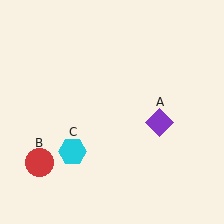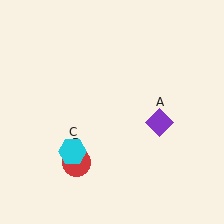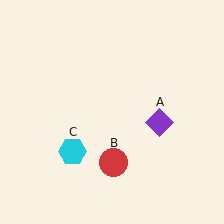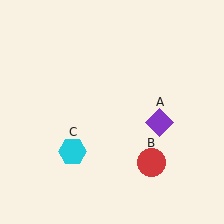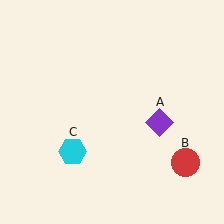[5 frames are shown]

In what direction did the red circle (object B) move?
The red circle (object B) moved right.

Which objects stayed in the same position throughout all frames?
Purple diamond (object A) and cyan hexagon (object C) remained stationary.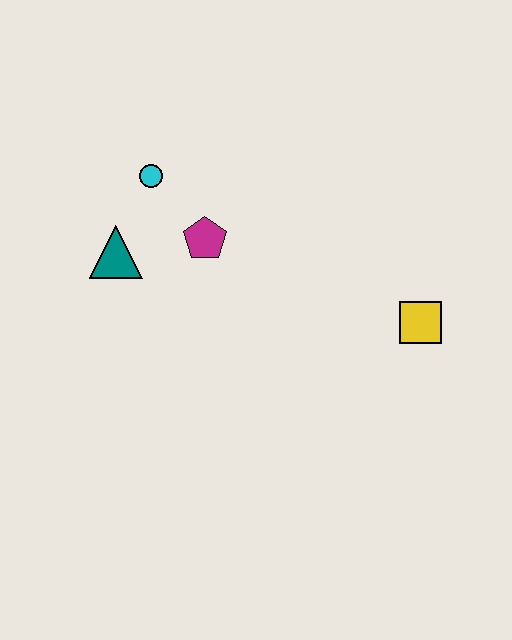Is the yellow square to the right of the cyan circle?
Yes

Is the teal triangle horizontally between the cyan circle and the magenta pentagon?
No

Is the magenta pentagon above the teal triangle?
Yes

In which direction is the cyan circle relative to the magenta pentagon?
The cyan circle is above the magenta pentagon.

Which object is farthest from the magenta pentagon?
The yellow square is farthest from the magenta pentagon.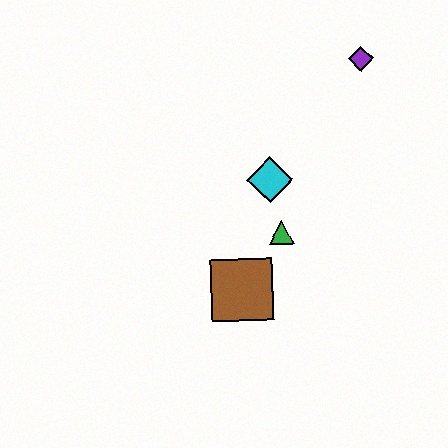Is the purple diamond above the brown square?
Yes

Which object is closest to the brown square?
The green triangle is closest to the brown square.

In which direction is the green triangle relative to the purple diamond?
The green triangle is below the purple diamond.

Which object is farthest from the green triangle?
The purple diamond is farthest from the green triangle.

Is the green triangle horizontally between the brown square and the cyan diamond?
No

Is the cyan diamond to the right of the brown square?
Yes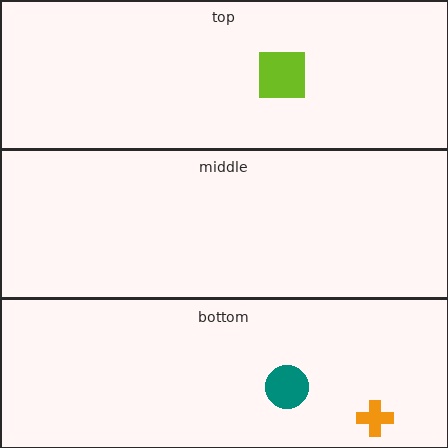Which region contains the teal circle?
The bottom region.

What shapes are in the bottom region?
The orange cross, the teal circle.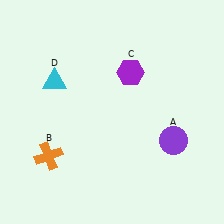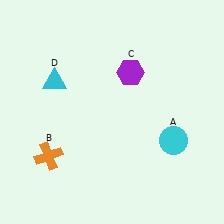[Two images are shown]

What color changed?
The circle (A) changed from purple in Image 1 to cyan in Image 2.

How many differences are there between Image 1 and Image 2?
There is 1 difference between the two images.